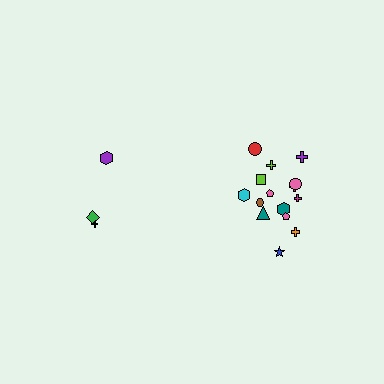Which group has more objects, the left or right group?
The right group.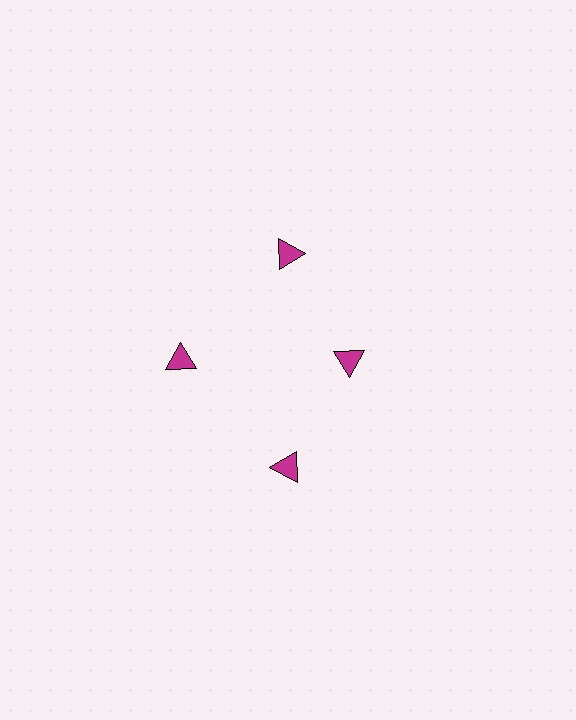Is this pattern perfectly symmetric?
No. The 4 magenta triangles are arranged in a ring, but one element near the 3 o'clock position is pulled inward toward the center, breaking the 4-fold rotational symmetry.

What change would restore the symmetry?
The symmetry would be restored by moving it outward, back onto the ring so that all 4 triangles sit at equal angles and equal distance from the center.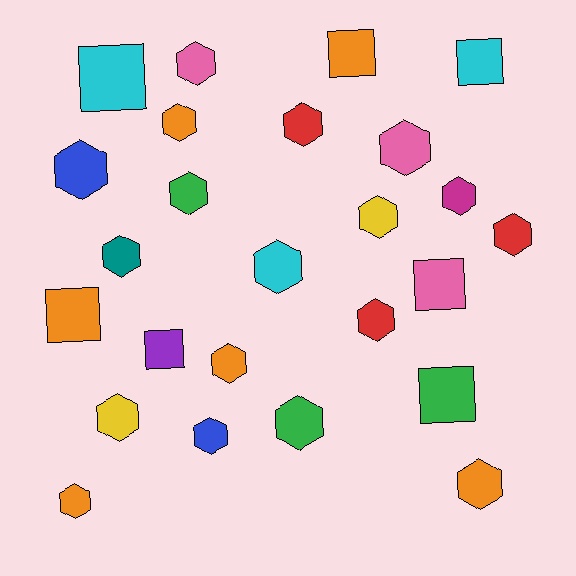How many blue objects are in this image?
There are 2 blue objects.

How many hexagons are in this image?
There are 18 hexagons.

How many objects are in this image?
There are 25 objects.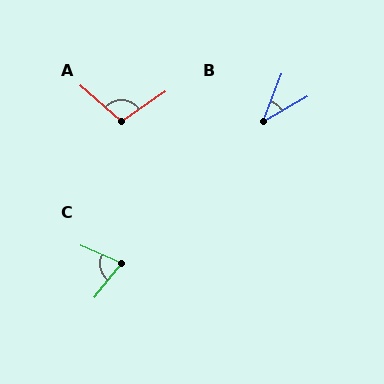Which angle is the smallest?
B, at approximately 39 degrees.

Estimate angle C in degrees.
Approximately 75 degrees.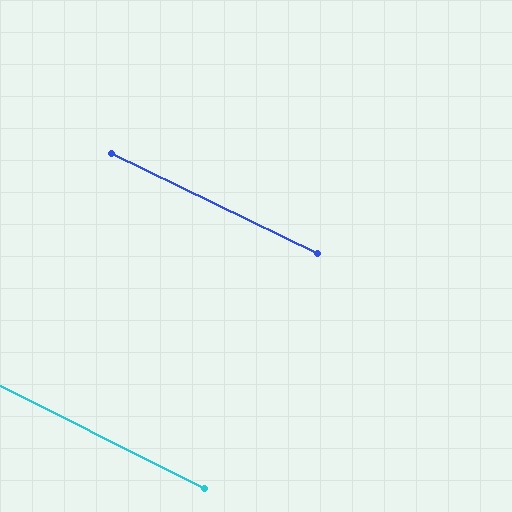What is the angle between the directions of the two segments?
Approximately 1 degree.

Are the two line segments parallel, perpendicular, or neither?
Parallel — their directions differ by only 0.6°.